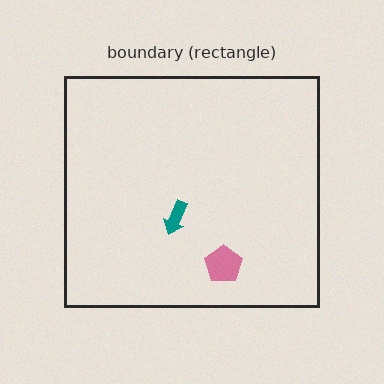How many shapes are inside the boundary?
2 inside, 0 outside.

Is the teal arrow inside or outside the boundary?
Inside.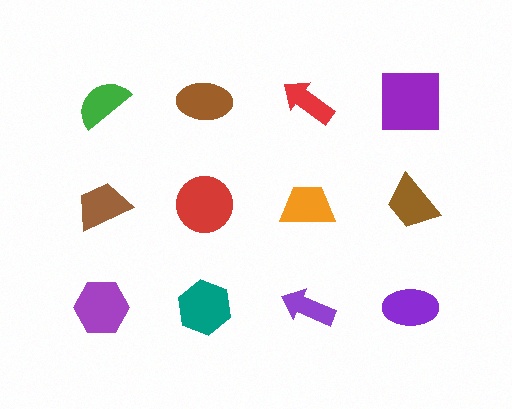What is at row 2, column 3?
An orange trapezoid.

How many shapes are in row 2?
4 shapes.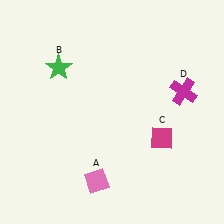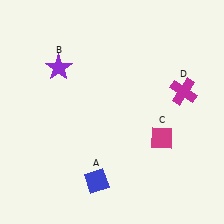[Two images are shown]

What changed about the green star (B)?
In Image 1, B is green. In Image 2, it changed to purple.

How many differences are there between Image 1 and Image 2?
There are 2 differences between the two images.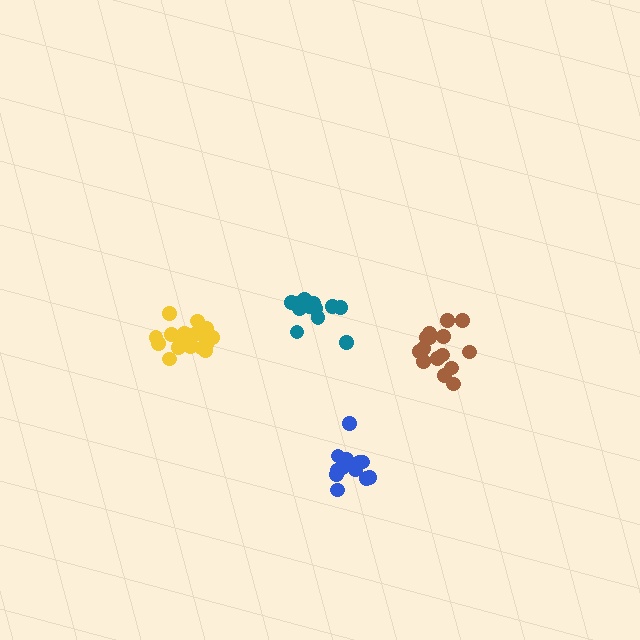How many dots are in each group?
Group 1: 12 dots, Group 2: 17 dots, Group 3: 15 dots, Group 4: 12 dots (56 total).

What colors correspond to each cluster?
The clusters are colored: blue, yellow, brown, teal.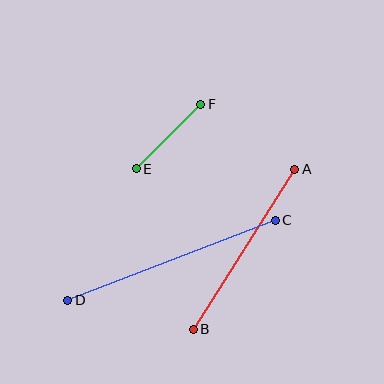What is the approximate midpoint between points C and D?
The midpoint is at approximately (171, 260) pixels.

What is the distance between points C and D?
The distance is approximately 222 pixels.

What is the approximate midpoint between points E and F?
The midpoint is at approximately (169, 136) pixels.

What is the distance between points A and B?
The distance is approximately 190 pixels.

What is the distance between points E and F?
The distance is approximately 91 pixels.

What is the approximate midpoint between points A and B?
The midpoint is at approximately (244, 249) pixels.